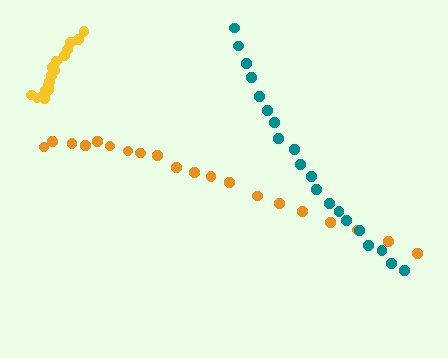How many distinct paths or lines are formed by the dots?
There are 3 distinct paths.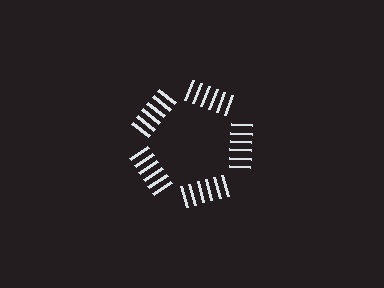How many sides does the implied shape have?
5 sides — the line-ends trace a pentagon.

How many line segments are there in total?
30 — 6 along each of the 5 edges.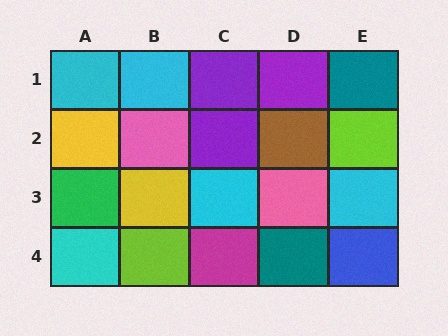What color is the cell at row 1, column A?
Cyan.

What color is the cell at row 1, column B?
Cyan.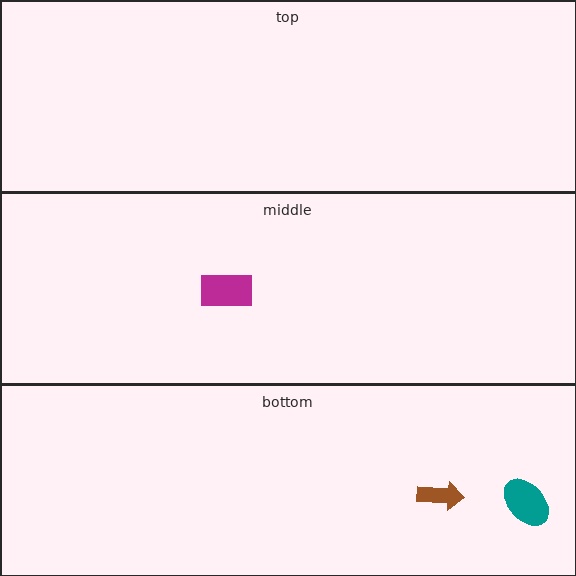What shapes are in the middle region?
The magenta rectangle.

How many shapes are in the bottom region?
2.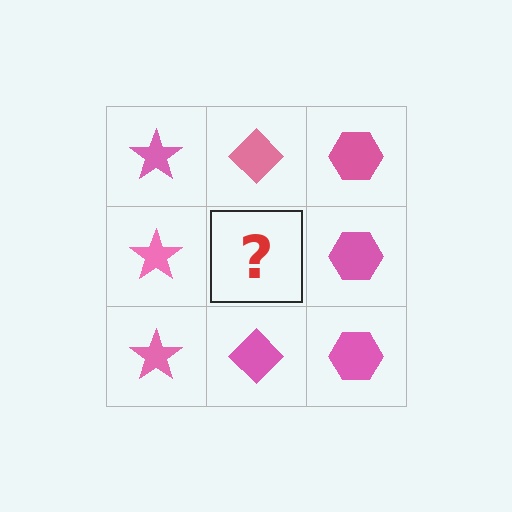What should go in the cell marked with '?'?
The missing cell should contain a pink diamond.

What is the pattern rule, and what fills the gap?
The rule is that each column has a consistent shape. The gap should be filled with a pink diamond.